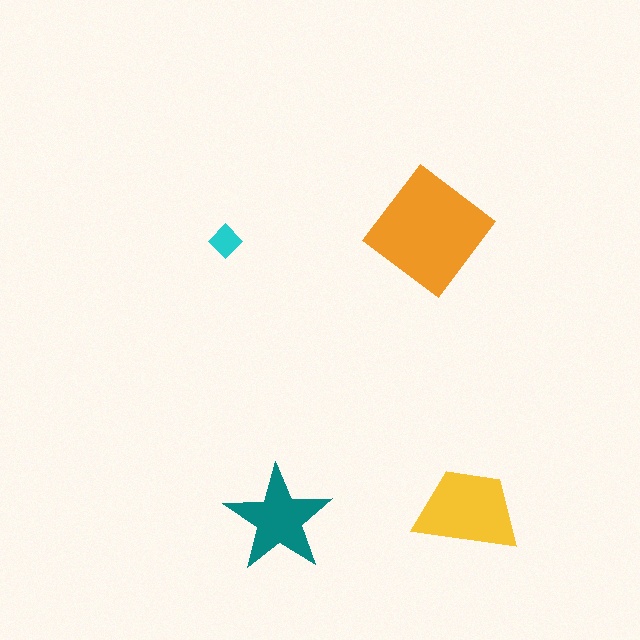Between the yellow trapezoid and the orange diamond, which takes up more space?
The orange diamond.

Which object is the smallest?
The cyan diamond.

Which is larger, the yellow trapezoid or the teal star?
The yellow trapezoid.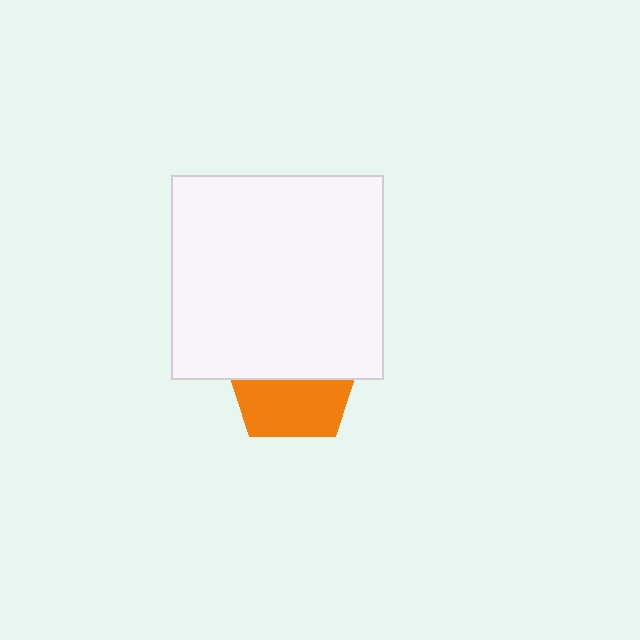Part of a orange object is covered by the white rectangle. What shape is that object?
It is a pentagon.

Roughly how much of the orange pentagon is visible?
About half of it is visible (roughly 47%).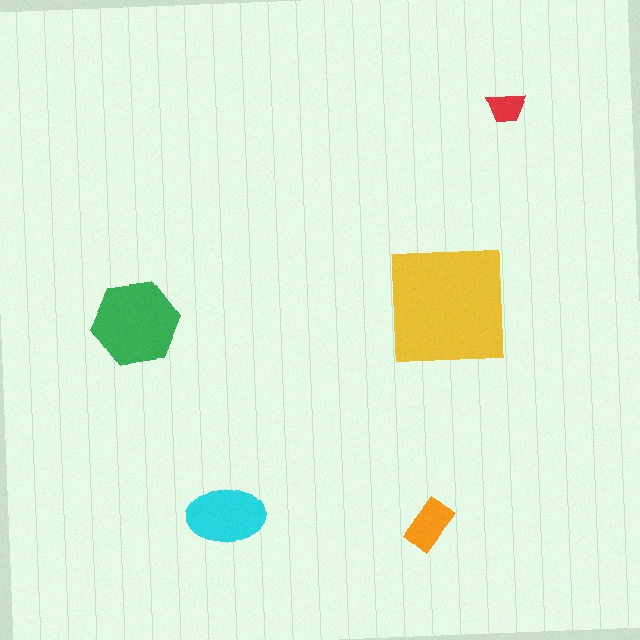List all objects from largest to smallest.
The yellow square, the green hexagon, the cyan ellipse, the orange rectangle, the red trapezoid.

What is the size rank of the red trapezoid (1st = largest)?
5th.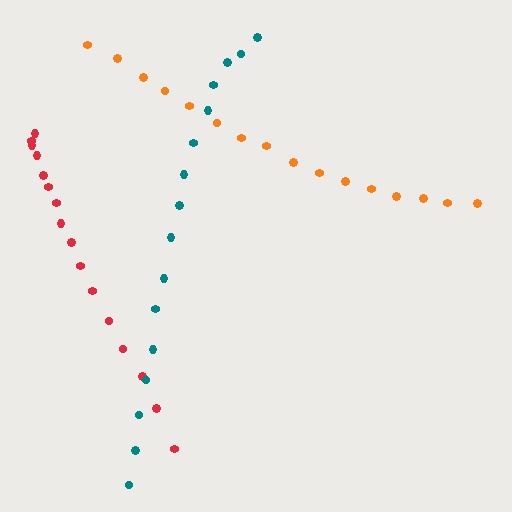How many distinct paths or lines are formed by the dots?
There are 3 distinct paths.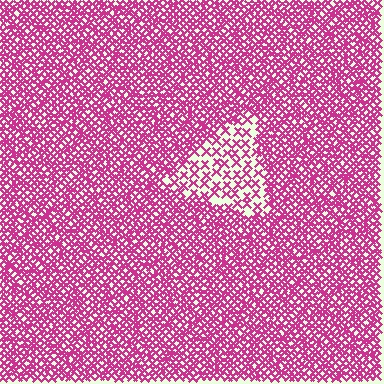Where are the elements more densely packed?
The elements are more densely packed outside the triangle boundary.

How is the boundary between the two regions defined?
The boundary is defined by a change in element density (approximately 2.4x ratio). All elements are the same color, size, and shape.